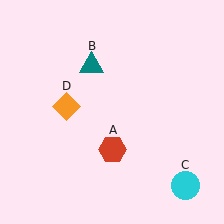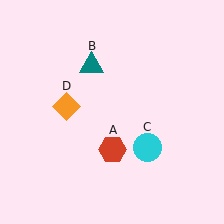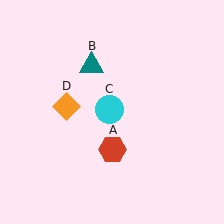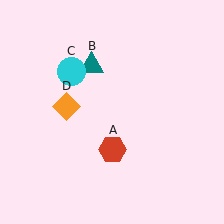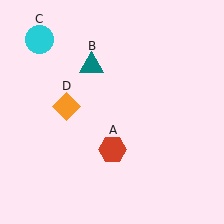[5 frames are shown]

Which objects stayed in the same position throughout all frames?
Red hexagon (object A) and teal triangle (object B) and orange diamond (object D) remained stationary.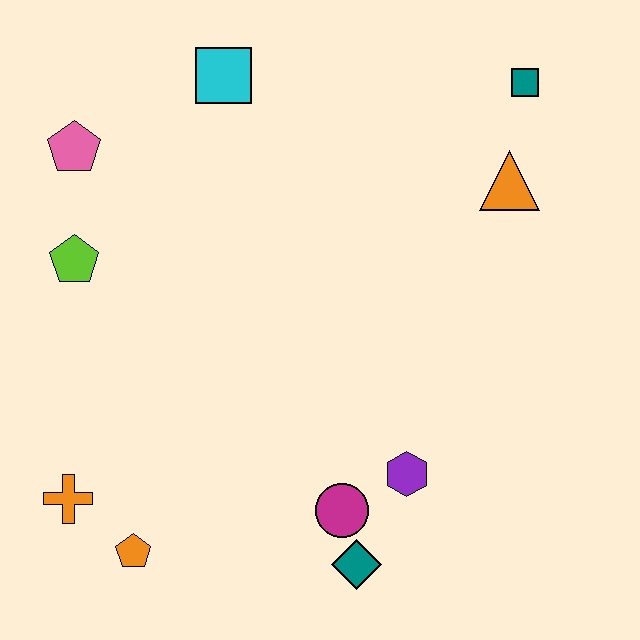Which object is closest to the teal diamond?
The magenta circle is closest to the teal diamond.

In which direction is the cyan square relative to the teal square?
The cyan square is to the left of the teal square.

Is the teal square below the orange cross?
No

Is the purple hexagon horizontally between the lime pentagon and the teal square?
Yes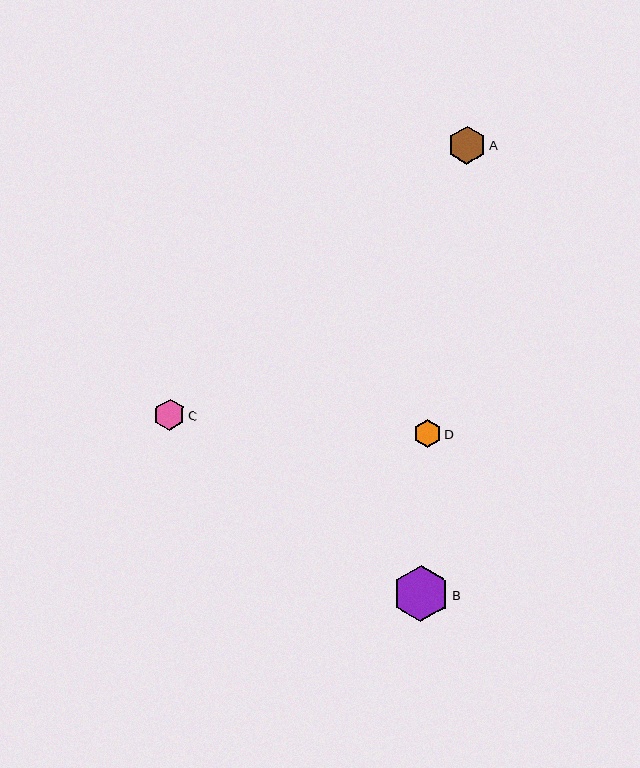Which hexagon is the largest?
Hexagon B is the largest with a size of approximately 56 pixels.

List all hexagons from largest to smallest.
From largest to smallest: B, A, C, D.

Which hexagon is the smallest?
Hexagon D is the smallest with a size of approximately 28 pixels.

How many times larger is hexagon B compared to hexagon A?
Hexagon B is approximately 1.5 times the size of hexagon A.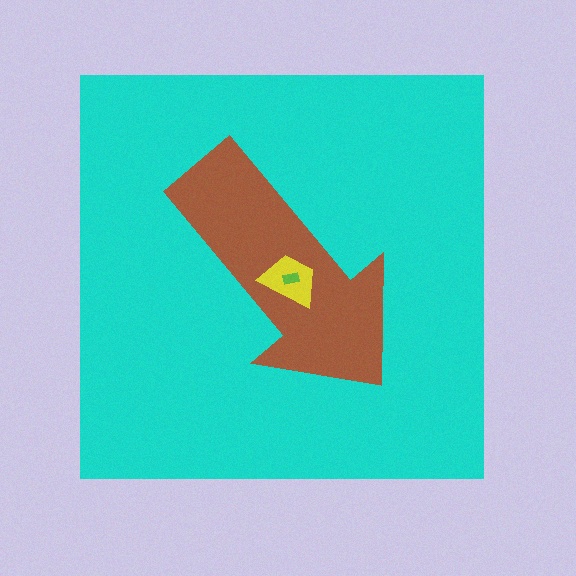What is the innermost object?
The lime rectangle.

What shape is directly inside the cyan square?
The brown arrow.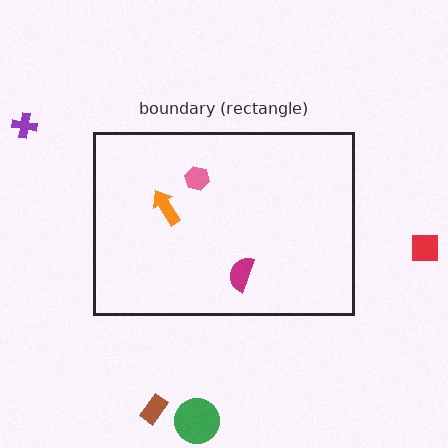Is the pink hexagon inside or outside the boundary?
Inside.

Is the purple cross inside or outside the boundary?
Outside.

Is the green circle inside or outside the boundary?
Outside.